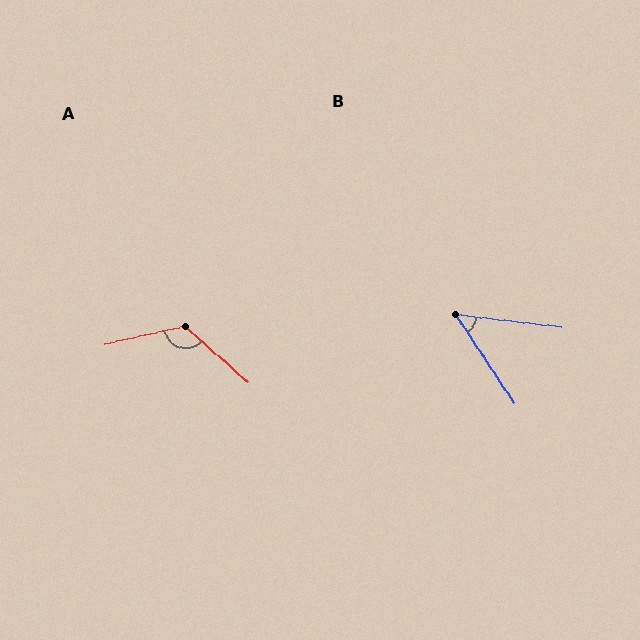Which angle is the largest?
A, at approximately 126 degrees.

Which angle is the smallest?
B, at approximately 50 degrees.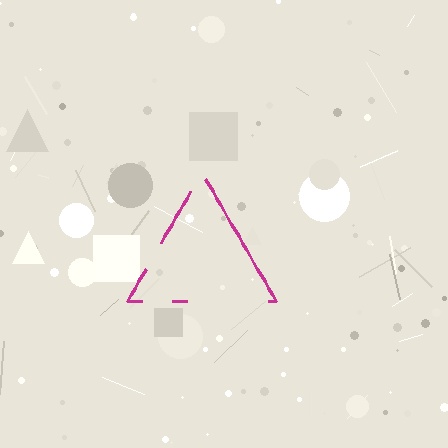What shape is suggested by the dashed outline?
The dashed outline suggests a triangle.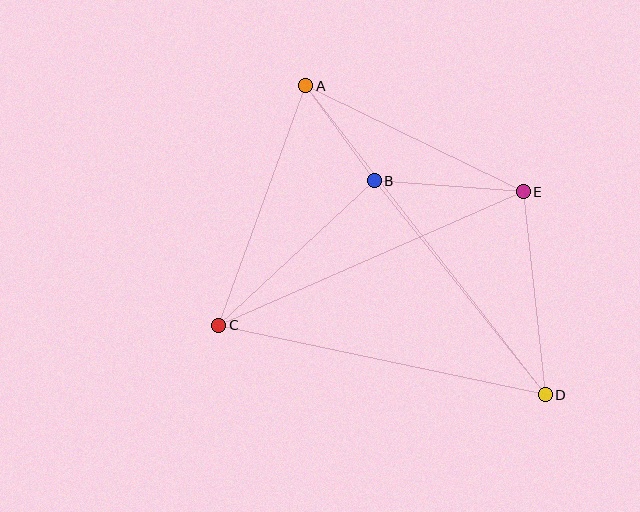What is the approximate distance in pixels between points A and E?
The distance between A and E is approximately 242 pixels.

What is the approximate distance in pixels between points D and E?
The distance between D and E is approximately 204 pixels.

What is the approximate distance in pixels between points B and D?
The distance between B and D is approximately 274 pixels.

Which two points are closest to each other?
Points A and B are closest to each other.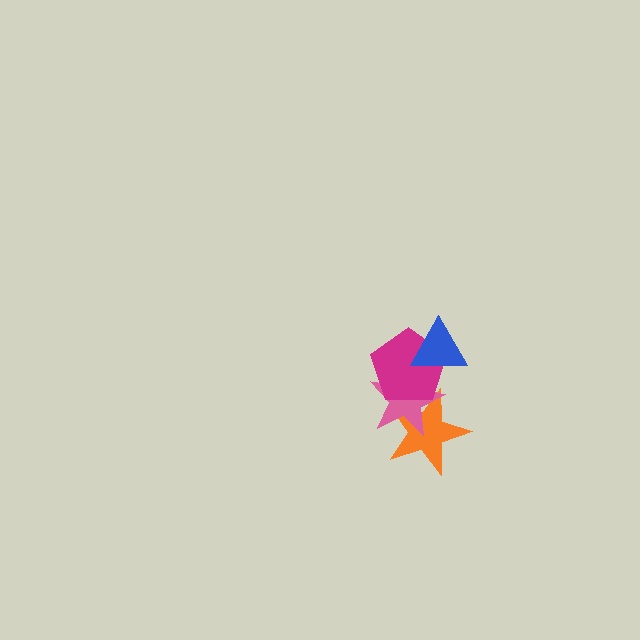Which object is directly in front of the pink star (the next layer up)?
The magenta pentagon is directly in front of the pink star.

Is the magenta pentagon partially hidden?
Yes, it is partially covered by another shape.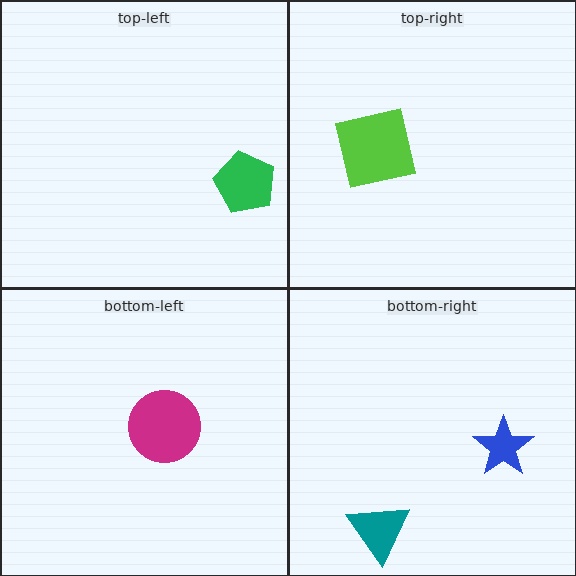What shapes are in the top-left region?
The green pentagon.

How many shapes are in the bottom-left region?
1.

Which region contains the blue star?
The bottom-right region.